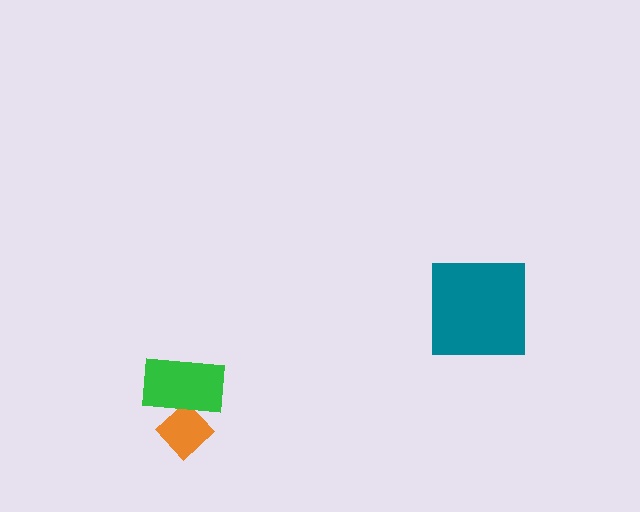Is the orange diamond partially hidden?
Yes, it is partially covered by another shape.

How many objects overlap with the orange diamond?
1 object overlaps with the orange diamond.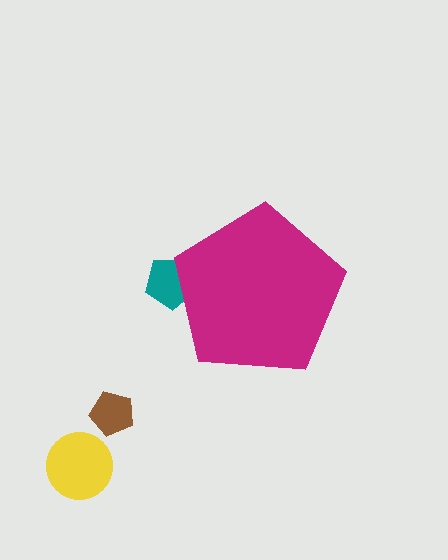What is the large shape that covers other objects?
A magenta pentagon.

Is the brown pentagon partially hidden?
No, the brown pentagon is fully visible.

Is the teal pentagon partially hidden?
Yes, the teal pentagon is partially hidden behind the magenta pentagon.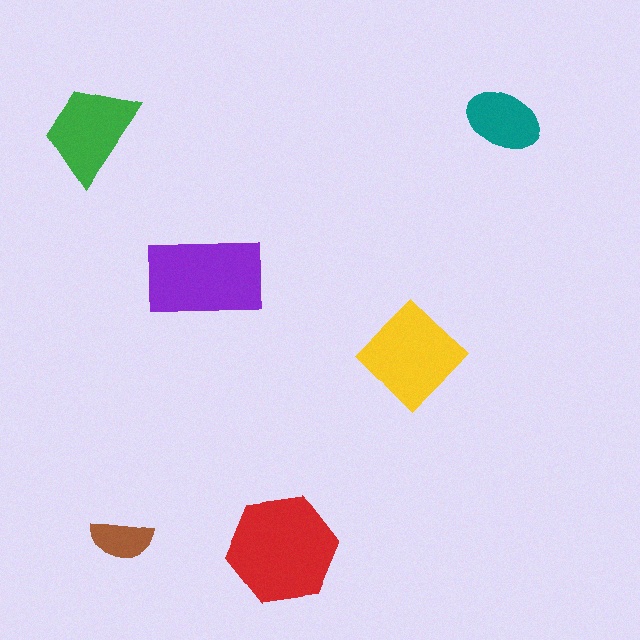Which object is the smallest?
The brown semicircle.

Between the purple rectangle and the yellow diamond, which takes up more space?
The purple rectangle.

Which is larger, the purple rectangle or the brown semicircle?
The purple rectangle.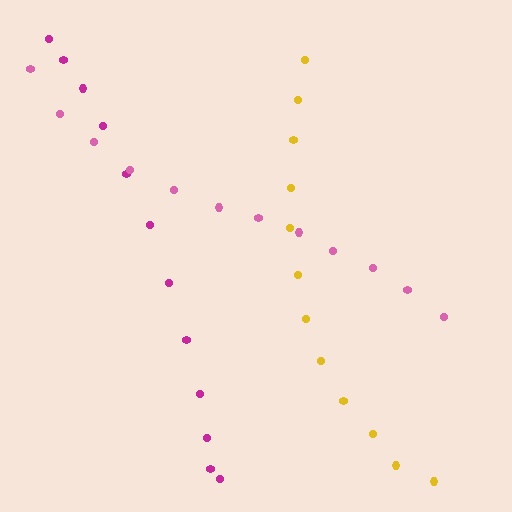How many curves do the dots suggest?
There are 3 distinct paths.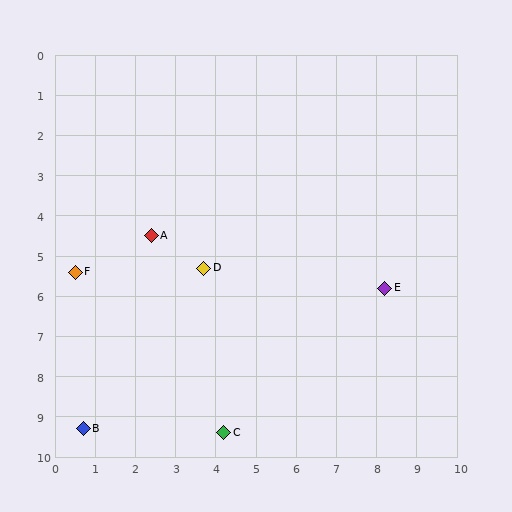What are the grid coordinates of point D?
Point D is at approximately (3.7, 5.3).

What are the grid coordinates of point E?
Point E is at approximately (8.2, 5.8).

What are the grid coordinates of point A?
Point A is at approximately (2.4, 4.5).